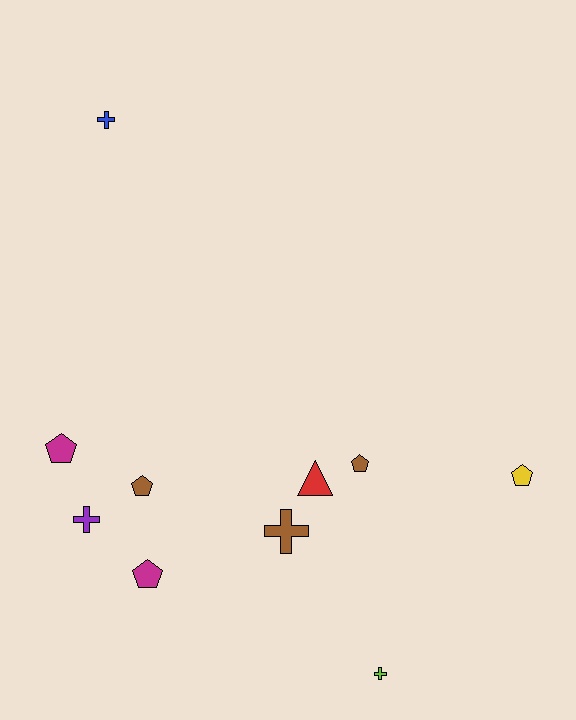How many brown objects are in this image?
There are 3 brown objects.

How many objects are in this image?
There are 10 objects.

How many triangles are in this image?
There is 1 triangle.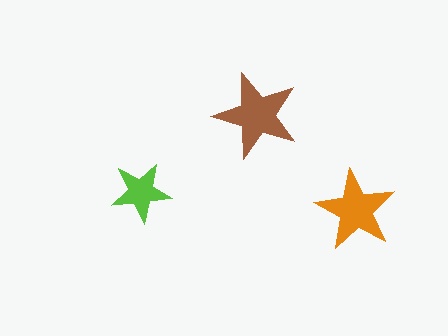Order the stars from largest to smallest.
the brown one, the orange one, the lime one.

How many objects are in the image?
There are 3 objects in the image.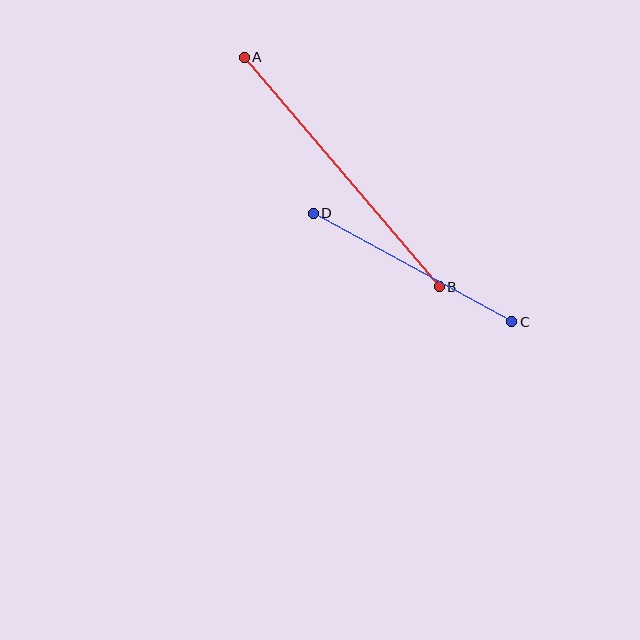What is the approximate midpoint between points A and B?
The midpoint is at approximately (342, 172) pixels.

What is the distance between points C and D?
The distance is approximately 226 pixels.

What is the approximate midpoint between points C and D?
The midpoint is at approximately (413, 268) pixels.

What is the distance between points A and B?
The distance is approximately 301 pixels.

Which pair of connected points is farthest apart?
Points A and B are farthest apart.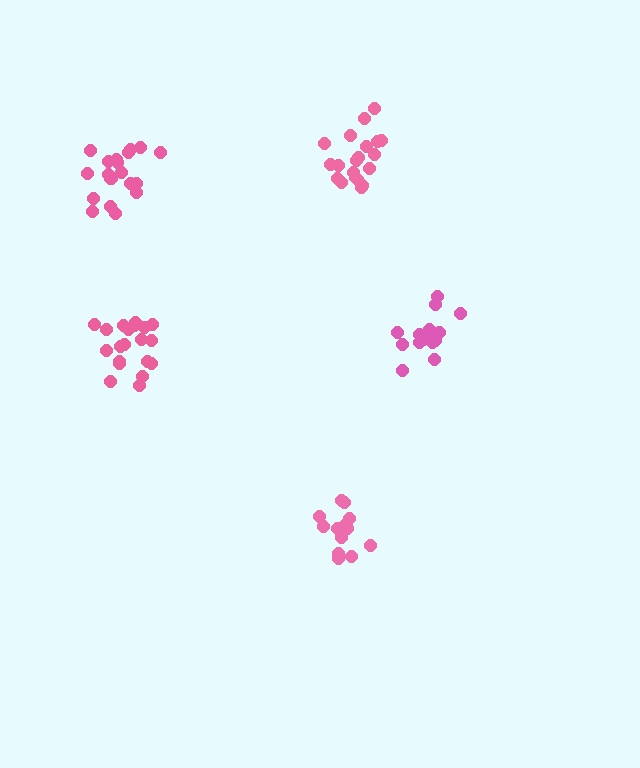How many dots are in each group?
Group 1: 14 dots, Group 2: 19 dots, Group 3: 15 dots, Group 4: 20 dots, Group 5: 20 dots (88 total).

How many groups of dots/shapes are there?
There are 5 groups.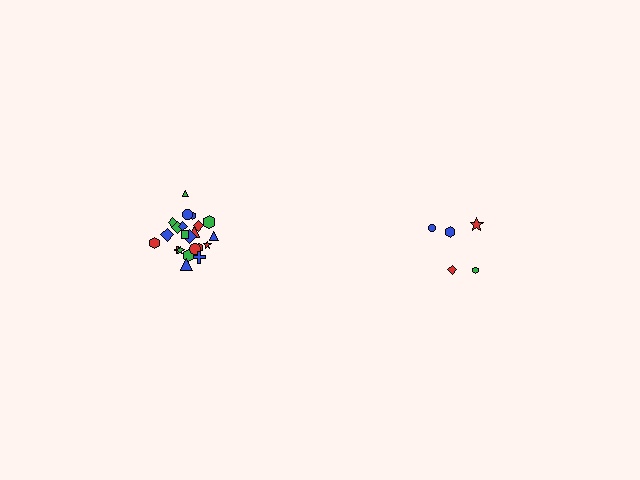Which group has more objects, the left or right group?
The left group.